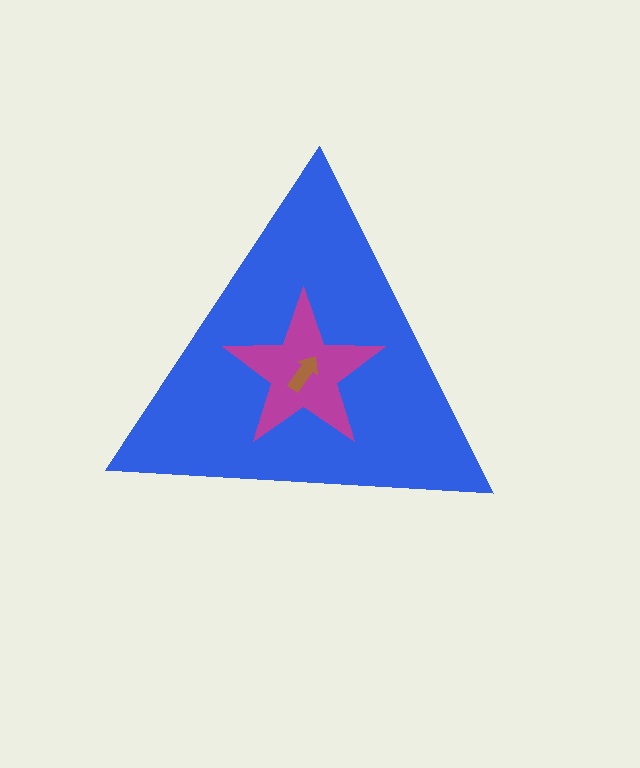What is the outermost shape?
The blue triangle.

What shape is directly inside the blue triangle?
The magenta star.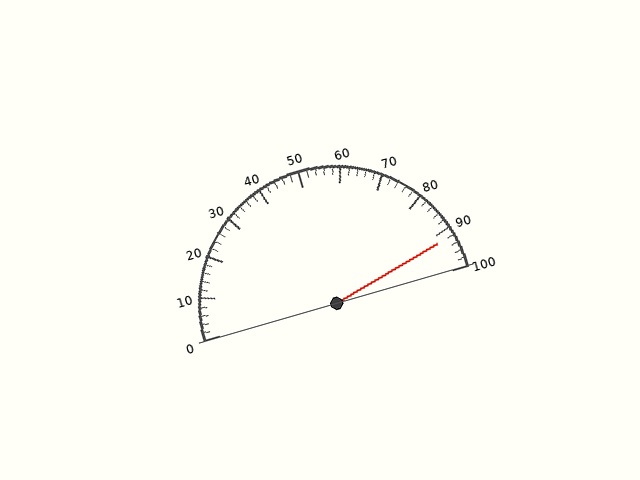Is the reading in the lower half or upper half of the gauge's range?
The reading is in the upper half of the range (0 to 100).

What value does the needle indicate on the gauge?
The needle indicates approximately 92.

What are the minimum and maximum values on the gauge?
The gauge ranges from 0 to 100.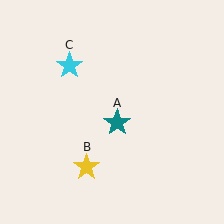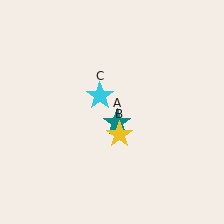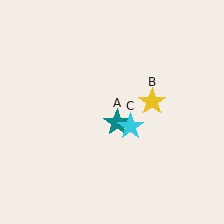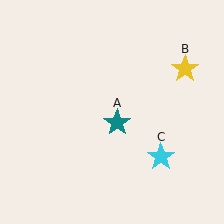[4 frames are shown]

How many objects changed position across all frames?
2 objects changed position: yellow star (object B), cyan star (object C).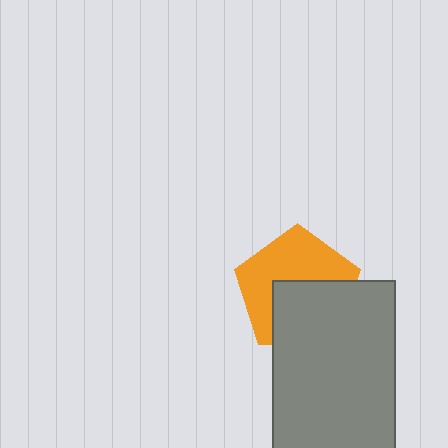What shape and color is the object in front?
The object in front is a gray rectangle.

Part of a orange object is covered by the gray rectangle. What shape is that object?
It is a pentagon.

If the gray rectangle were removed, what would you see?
You would see the complete orange pentagon.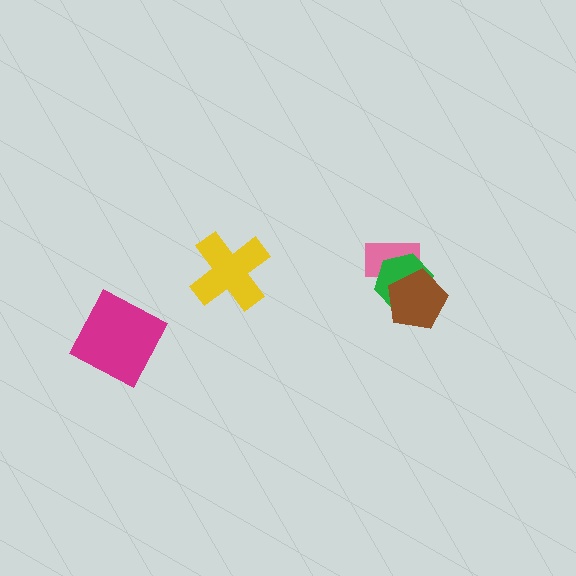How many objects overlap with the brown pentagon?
2 objects overlap with the brown pentagon.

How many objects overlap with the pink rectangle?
2 objects overlap with the pink rectangle.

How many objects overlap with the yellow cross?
0 objects overlap with the yellow cross.